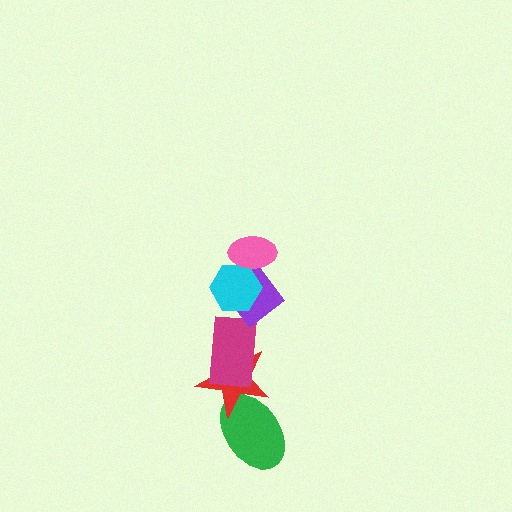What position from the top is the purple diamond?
The purple diamond is 3rd from the top.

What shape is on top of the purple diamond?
The cyan hexagon is on top of the purple diamond.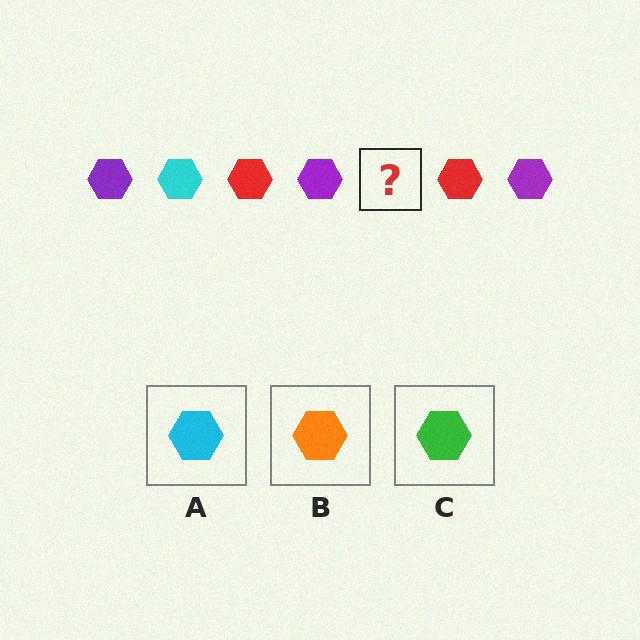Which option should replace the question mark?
Option A.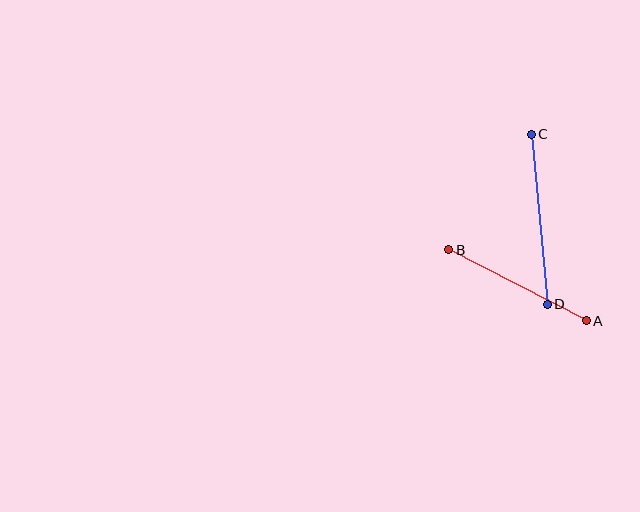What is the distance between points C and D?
The distance is approximately 171 pixels.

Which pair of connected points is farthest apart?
Points C and D are farthest apart.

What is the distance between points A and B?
The distance is approximately 155 pixels.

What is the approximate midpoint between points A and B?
The midpoint is at approximately (518, 285) pixels.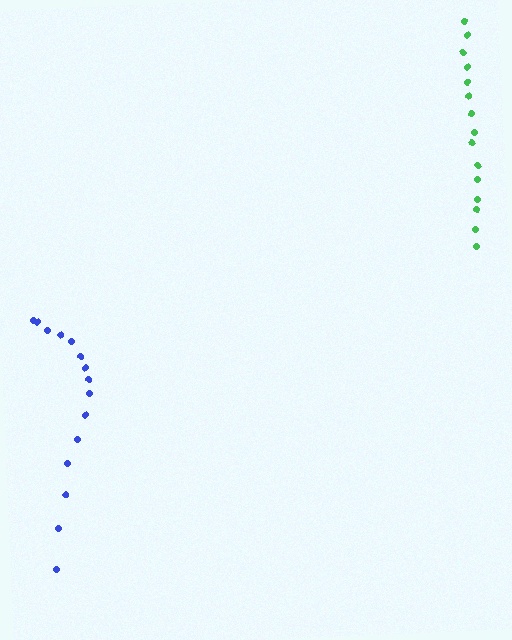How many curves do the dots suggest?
There are 2 distinct paths.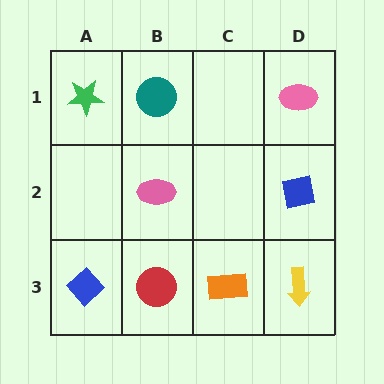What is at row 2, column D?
A blue square.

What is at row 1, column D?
A pink ellipse.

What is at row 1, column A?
A green star.